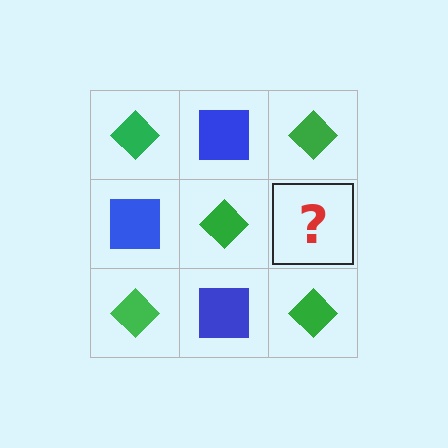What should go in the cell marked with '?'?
The missing cell should contain a blue square.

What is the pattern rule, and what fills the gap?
The rule is that it alternates green diamond and blue square in a checkerboard pattern. The gap should be filled with a blue square.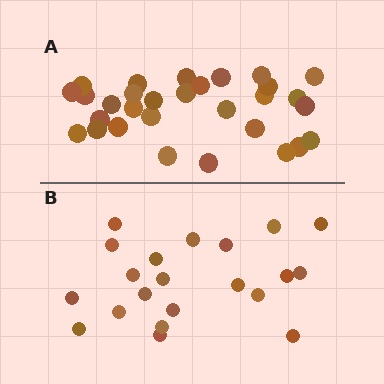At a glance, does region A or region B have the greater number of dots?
Region A (the top region) has more dots.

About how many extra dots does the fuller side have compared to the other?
Region A has roughly 8 or so more dots than region B.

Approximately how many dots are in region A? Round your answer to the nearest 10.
About 30 dots.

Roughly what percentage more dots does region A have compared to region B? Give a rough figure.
About 45% more.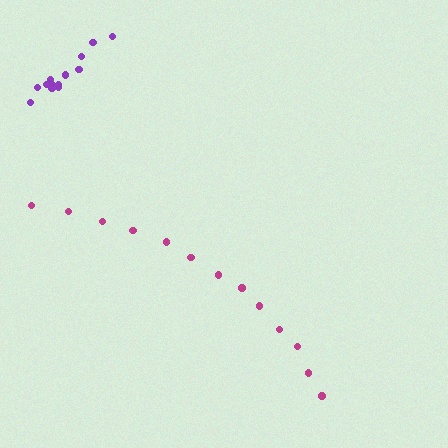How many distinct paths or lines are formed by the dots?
There are 2 distinct paths.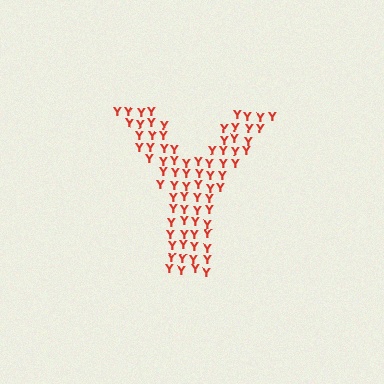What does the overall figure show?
The overall figure shows the letter Y.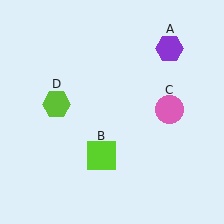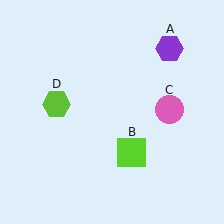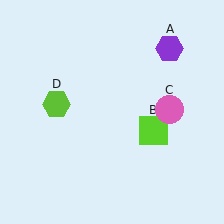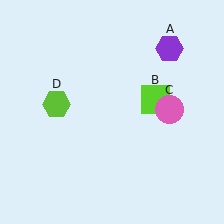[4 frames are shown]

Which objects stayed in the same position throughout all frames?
Purple hexagon (object A) and pink circle (object C) and lime hexagon (object D) remained stationary.